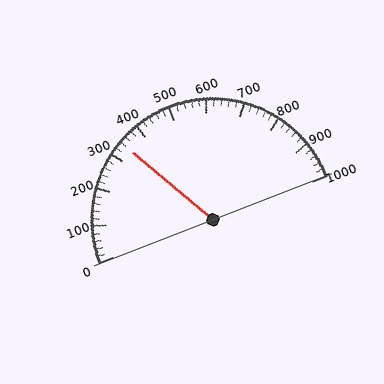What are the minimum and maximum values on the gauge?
The gauge ranges from 0 to 1000.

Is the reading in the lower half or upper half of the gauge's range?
The reading is in the lower half of the range (0 to 1000).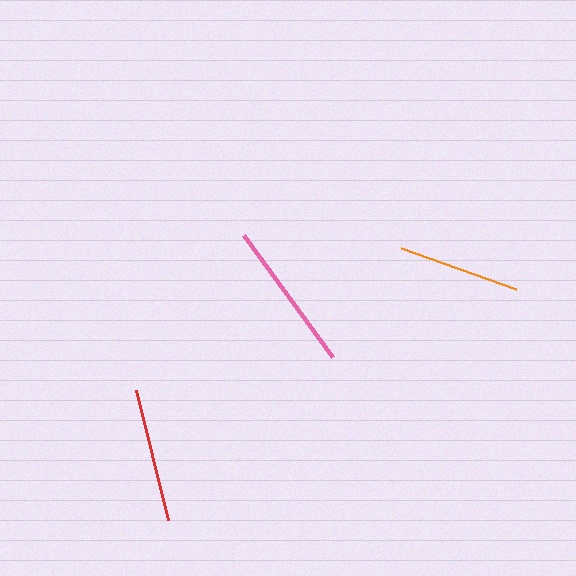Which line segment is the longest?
The pink line is the longest at approximately 151 pixels.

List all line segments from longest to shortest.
From longest to shortest: pink, red, orange.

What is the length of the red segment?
The red segment is approximately 134 pixels long.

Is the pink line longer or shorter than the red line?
The pink line is longer than the red line.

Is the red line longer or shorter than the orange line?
The red line is longer than the orange line.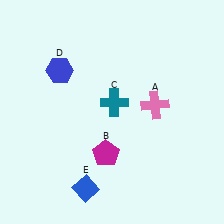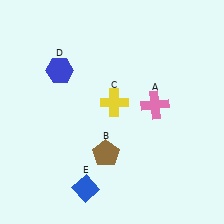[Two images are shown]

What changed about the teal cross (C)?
In Image 1, C is teal. In Image 2, it changed to yellow.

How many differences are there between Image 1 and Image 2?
There are 2 differences between the two images.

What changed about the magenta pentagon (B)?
In Image 1, B is magenta. In Image 2, it changed to brown.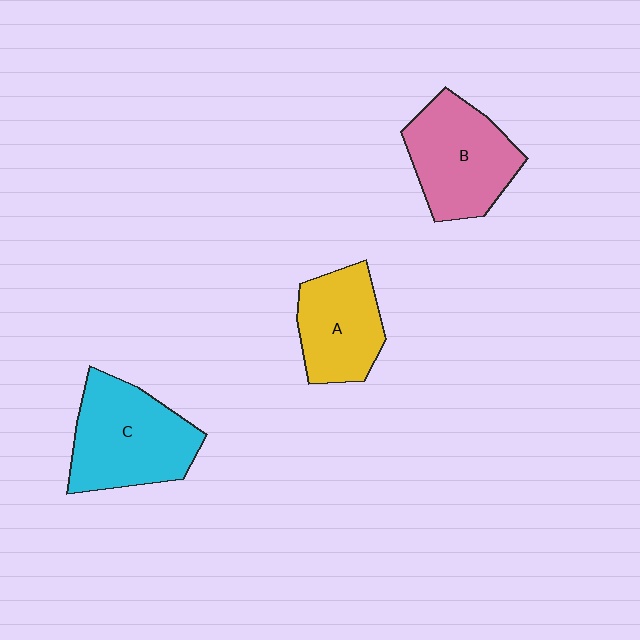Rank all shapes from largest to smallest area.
From largest to smallest: C (cyan), B (pink), A (yellow).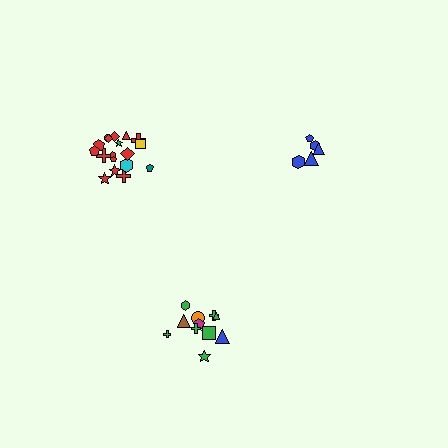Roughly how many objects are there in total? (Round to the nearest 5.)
Roughly 35 objects in total.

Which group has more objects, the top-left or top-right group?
The top-left group.